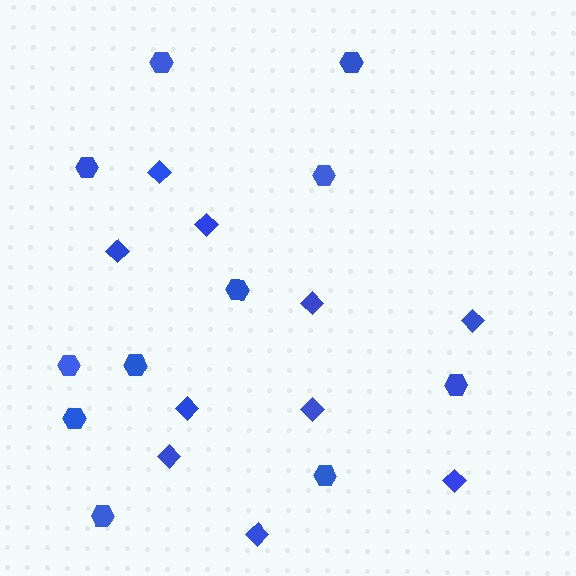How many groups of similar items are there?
There are 2 groups: one group of hexagons (11) and one group of diamonds (10).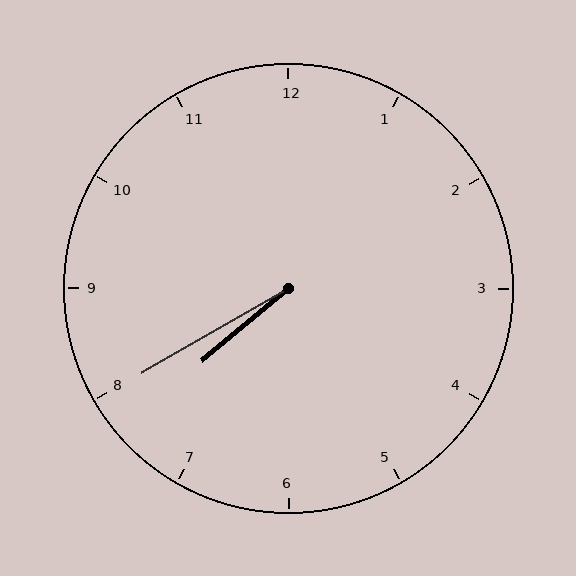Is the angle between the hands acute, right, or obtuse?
It is acute.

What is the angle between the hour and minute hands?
Approximately 10 degrees.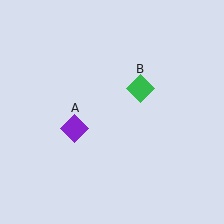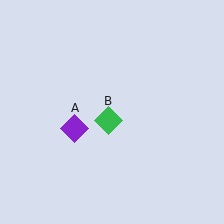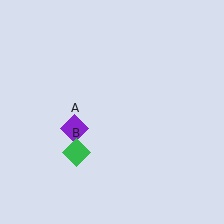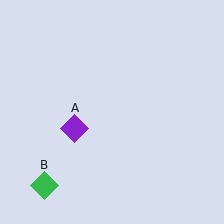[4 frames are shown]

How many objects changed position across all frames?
1 object changed position: green diamond (object B).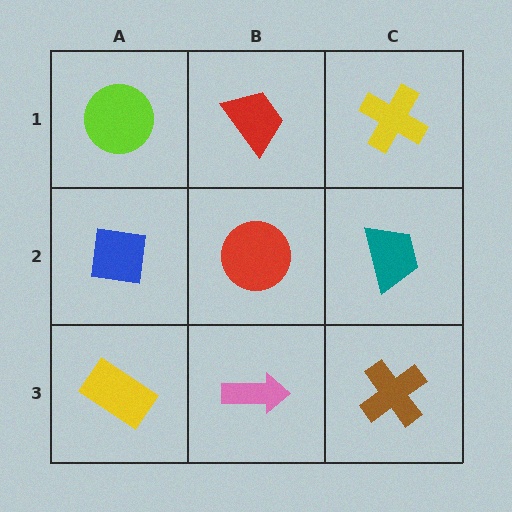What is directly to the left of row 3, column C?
A pink arrow.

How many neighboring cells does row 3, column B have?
3.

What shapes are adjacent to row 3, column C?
A teal trapezoid (row 2, column C), a pink arrow (row 3, column B).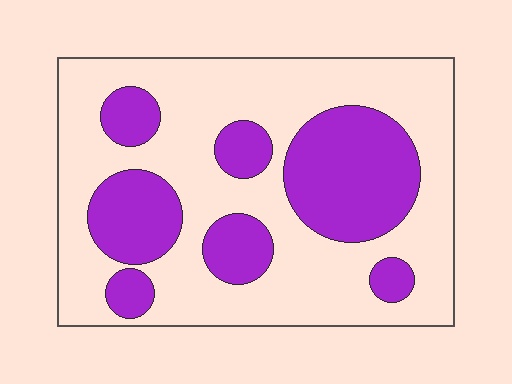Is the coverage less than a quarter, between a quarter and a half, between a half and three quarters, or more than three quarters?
Between a quarter and a half.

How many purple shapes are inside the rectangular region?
7.